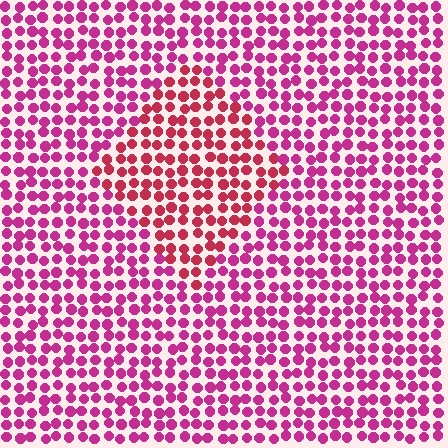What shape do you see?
I see a diamond.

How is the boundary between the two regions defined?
The boundary is defined purely by a slight shift in hue (about 26 degrees). Spacing, size, and orientation are identical on both sides.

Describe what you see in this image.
The image is filled with small magenta elements in a uniform arrangement. A diamond-shaped region is visible where the elements are tinted to a slightly different hue, forming a subtle color boundary.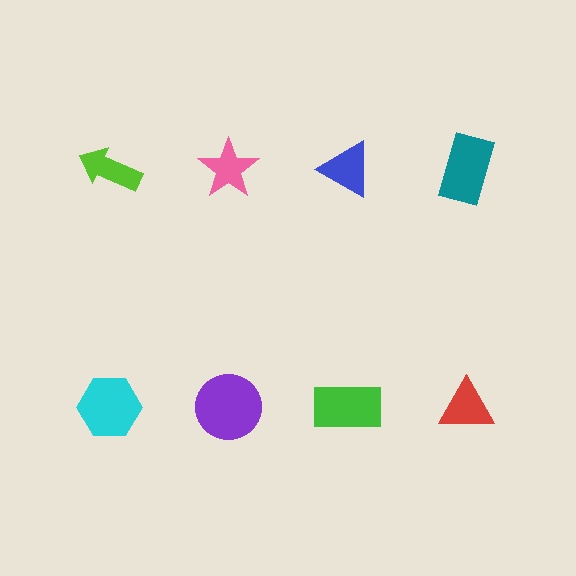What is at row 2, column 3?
A green rectangle.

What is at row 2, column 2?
A purple circle.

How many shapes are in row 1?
4 shapes.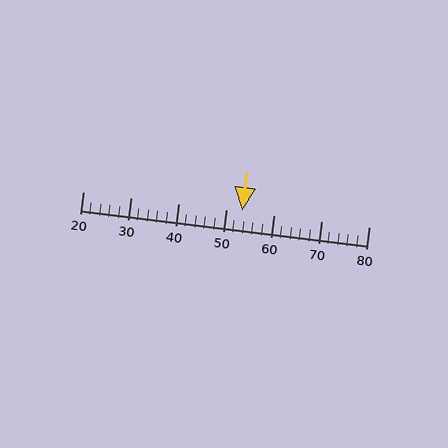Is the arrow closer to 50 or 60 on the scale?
The arrow is closer to 50.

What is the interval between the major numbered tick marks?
The major tick marks are spaced 10 units apart.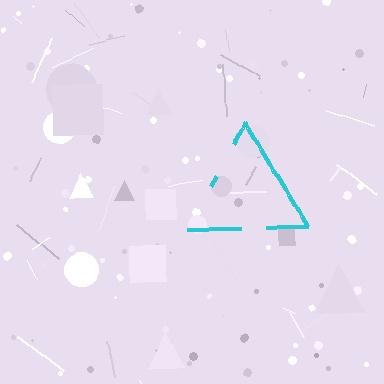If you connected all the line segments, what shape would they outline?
They would outline a triangle.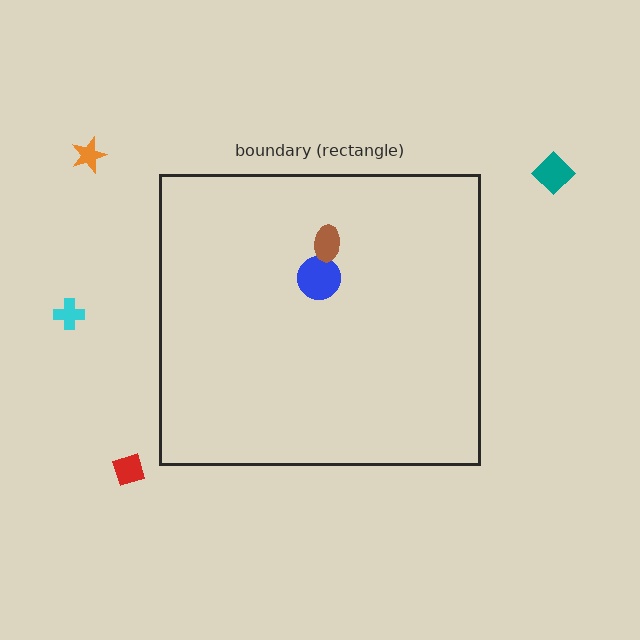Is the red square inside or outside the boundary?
Outside.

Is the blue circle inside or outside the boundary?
Inside.